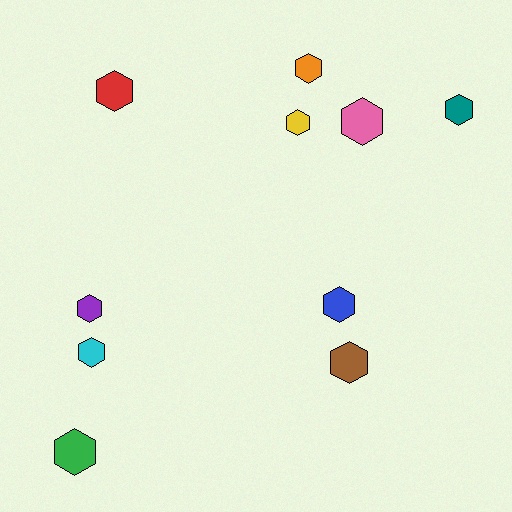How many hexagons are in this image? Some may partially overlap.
There are 10 hexagons.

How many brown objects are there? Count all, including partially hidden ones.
There is 1 brown object.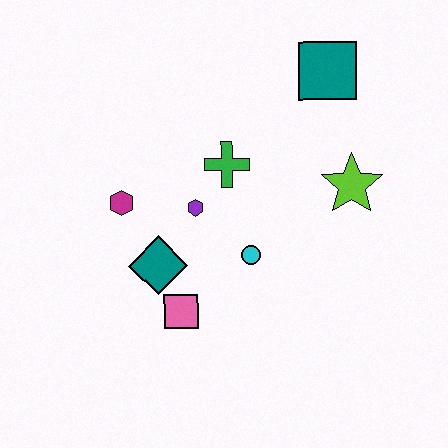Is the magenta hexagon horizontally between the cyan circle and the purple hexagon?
No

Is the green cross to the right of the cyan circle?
No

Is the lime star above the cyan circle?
Yes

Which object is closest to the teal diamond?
The pink square is closest to the teal diamond.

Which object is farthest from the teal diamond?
The teal square is farthest from the teal diamond.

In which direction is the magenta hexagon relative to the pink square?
The magenta hexagon is above the pink square.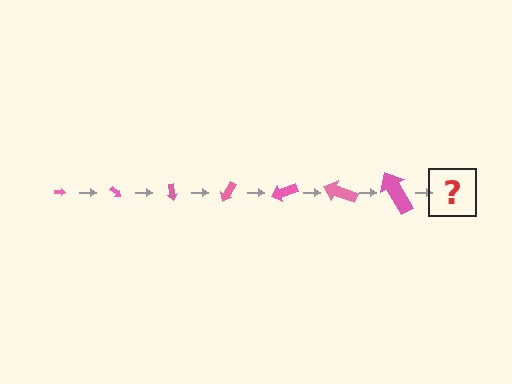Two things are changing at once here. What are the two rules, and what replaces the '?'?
The two rules are that the arrow grows larger each step and it rotates 40 degrees each step. The '?' should be an arrow, larger than the previous one and rotated 280 degrees from the start.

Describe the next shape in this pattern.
It should be an arrow, larger than the previous one and rotated 280 degrees from the start.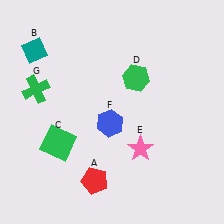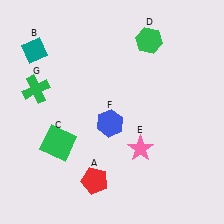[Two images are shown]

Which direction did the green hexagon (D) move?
The green hexagon (D) moved up.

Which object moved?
The green hexagon (D) moved up.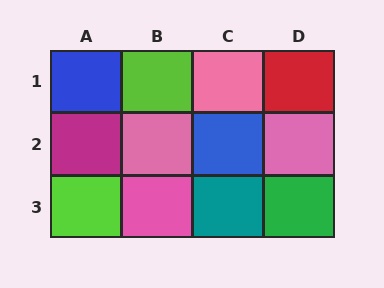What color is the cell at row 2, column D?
Pink.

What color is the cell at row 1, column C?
Pink.